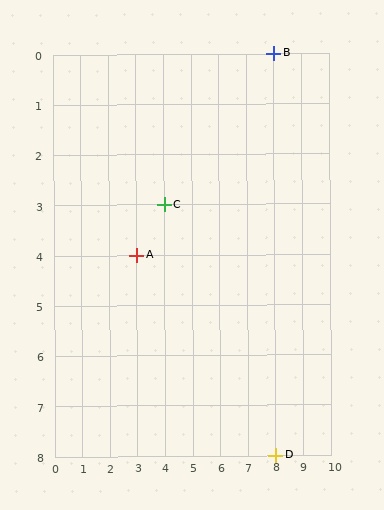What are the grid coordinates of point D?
Point D is at grid coordinates (8, 8).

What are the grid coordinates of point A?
Point A is at grid coordinates (3, 4).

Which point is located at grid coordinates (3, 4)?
Point A is at (3, 4).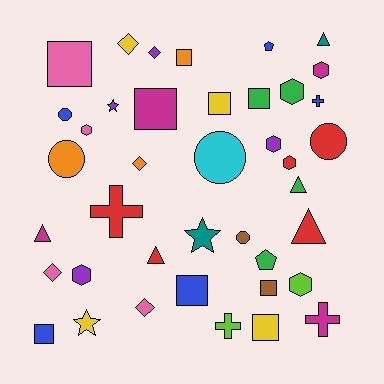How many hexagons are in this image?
There are 7 hexagons.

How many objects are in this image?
There are 40 objects.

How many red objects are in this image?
There are 5 red objects.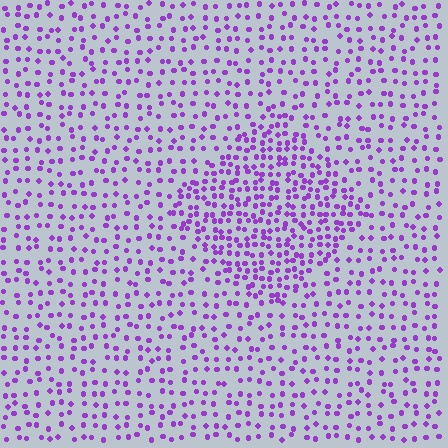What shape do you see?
I see a diamond.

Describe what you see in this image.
The image contains small purple elements arranged at two different densities. A diamond-shaped region is visible where the elements are more densely packed than the surrounding area.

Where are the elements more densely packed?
The elements are more densely packed inside the diamond boundary.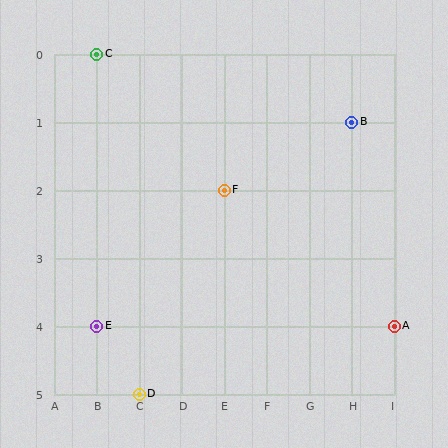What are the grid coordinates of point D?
Point D is at grid coordinates (C, 5).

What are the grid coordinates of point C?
Point C is at grid coordinates (B, 0).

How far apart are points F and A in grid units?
Points F and A are 4 columns and 2 rows apart (about 4.5 grid units diagonally).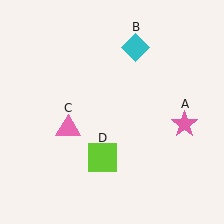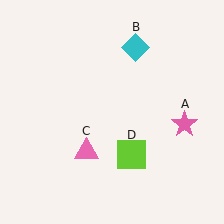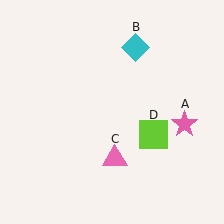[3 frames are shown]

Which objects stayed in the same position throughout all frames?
Pink star (object A) and cyan diamond (object B) remained stationary.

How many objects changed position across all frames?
2 objects changed position: pink triangle (object C), lime square (object D).